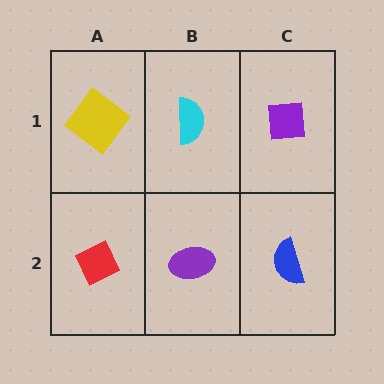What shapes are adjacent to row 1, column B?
A purple ellipse (row 2, column B), a yellow diamond (row 1, column A), a purple square (row 1, column C).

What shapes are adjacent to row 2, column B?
A cyan semicircle (row 1, column B), a red diamond (row 2, column A), a blue semicircle (row 2, column C).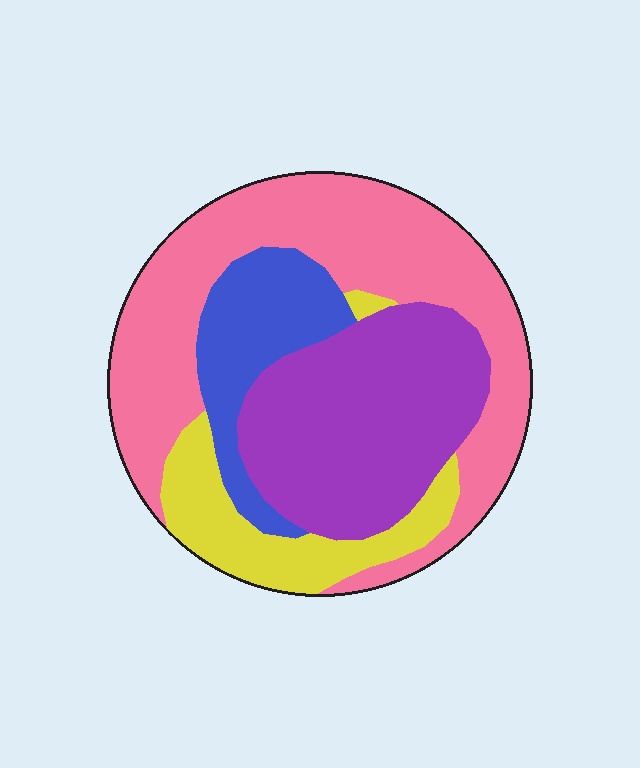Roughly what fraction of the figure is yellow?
Yellow takes up about one eighth (1/8) of the figure.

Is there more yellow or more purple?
Purple.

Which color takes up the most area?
Pink, at roughly 40%.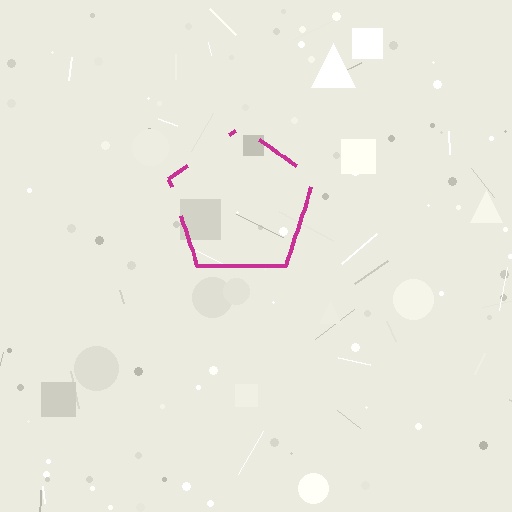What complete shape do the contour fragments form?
The contour fragments form a pentagon.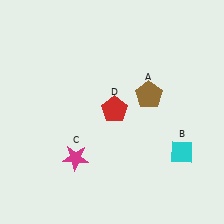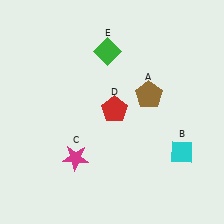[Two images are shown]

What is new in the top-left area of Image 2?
A green diamond (E) was added in the top-left area of Image 2.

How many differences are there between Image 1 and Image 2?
There is 1 difference between the two images.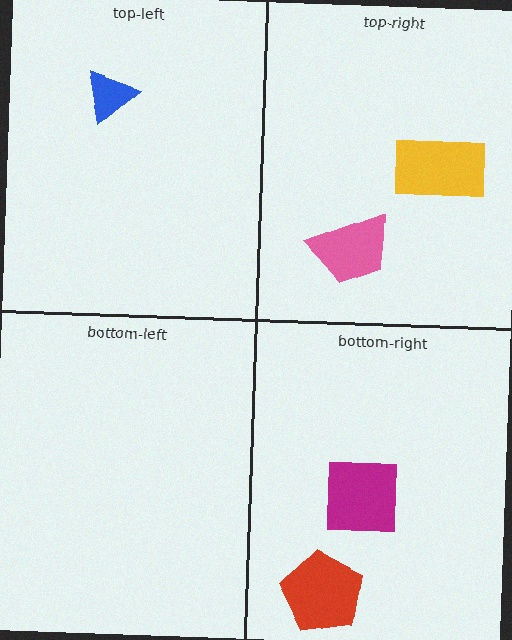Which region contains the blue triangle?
The top-left region.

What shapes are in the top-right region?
The pink trapezoid, the yellow rectangle.